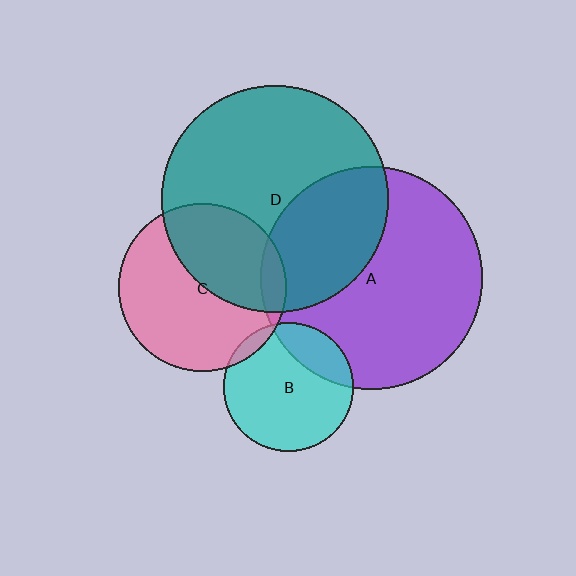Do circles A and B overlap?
Yes.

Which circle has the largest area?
Circle D (teal).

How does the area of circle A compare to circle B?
Approximately 3.0 times.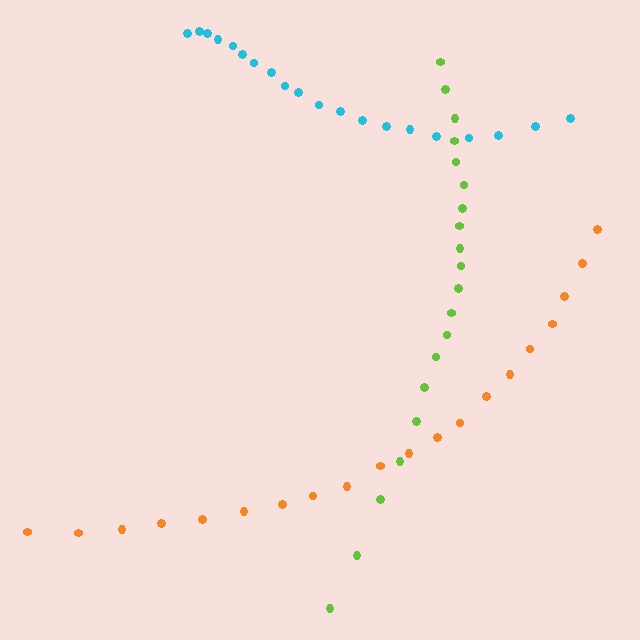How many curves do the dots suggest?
There are 3 distinct paths.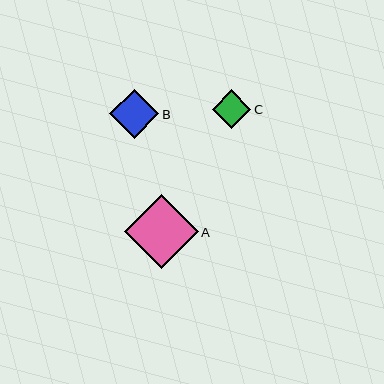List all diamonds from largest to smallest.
From largest to smallest: A, B, C.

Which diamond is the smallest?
Diamond C is the smallest with a size of approximately 38 pixels.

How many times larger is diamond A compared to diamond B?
Diamond A is approximately 1.5 times the size of diamond B.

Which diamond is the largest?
Diamond A is the largest with a size of approximately 74 pixels.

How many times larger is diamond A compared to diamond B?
Diamond A is approximately 1.5 times the size of diamond B.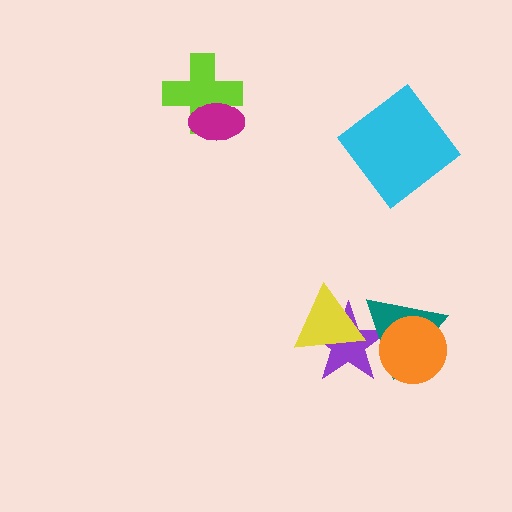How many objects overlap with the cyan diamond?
0 objects overlap with the cyan diamond.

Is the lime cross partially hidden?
Yes, it is partially covered by another shape.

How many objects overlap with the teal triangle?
3 objects overlap with the teal triangle.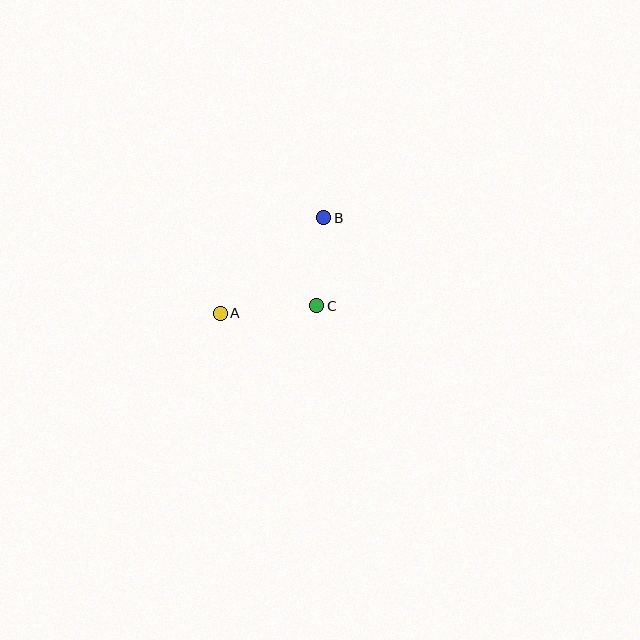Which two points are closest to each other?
Points B and C are closest to each other.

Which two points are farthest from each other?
Points A and B are farthest from each other.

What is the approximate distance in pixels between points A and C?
The distance between A and C is approximately 97 pixels.